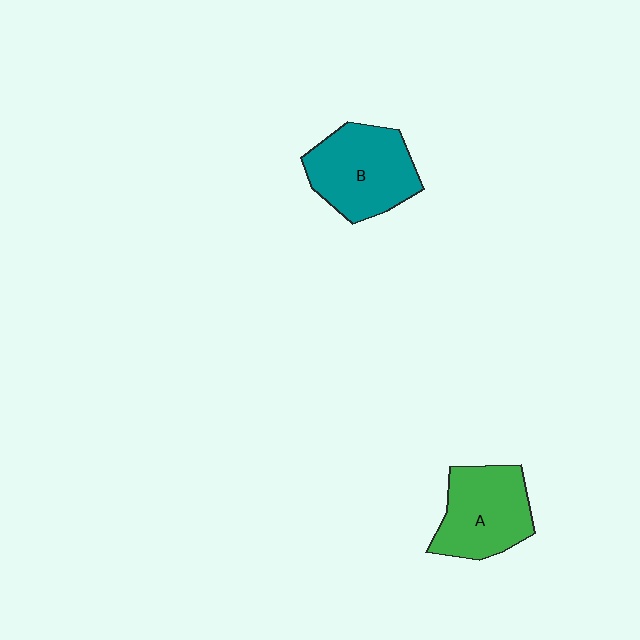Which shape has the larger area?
Shape B (teal).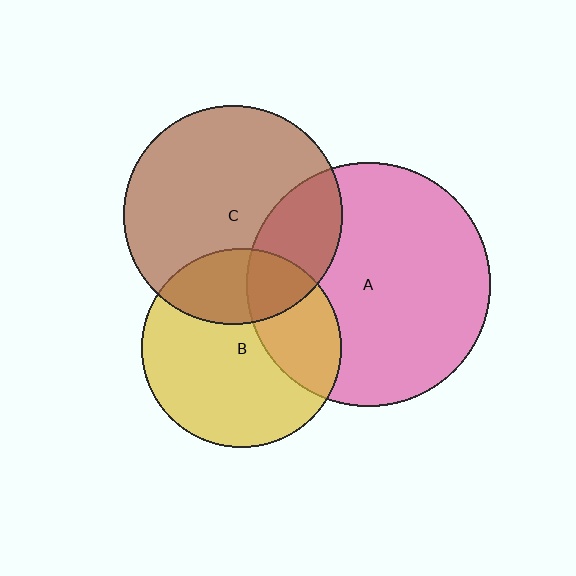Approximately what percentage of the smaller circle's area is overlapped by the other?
Approximately 25%.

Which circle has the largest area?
Circle A (pink).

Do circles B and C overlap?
Yes.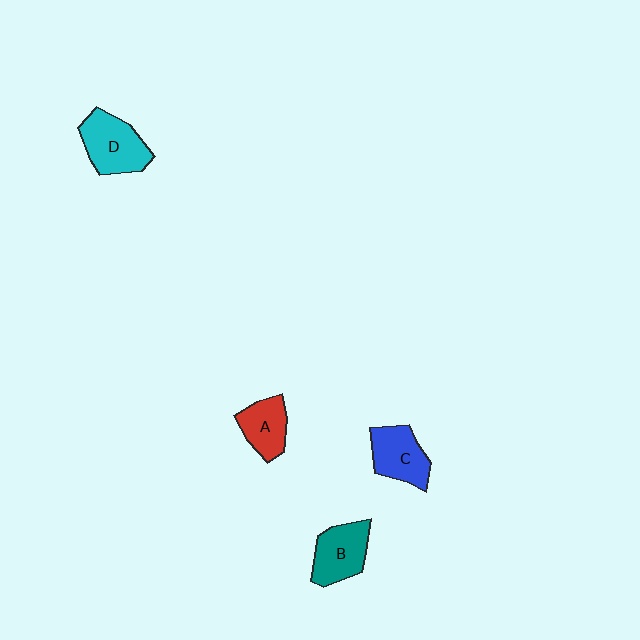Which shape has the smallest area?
Shape A (red).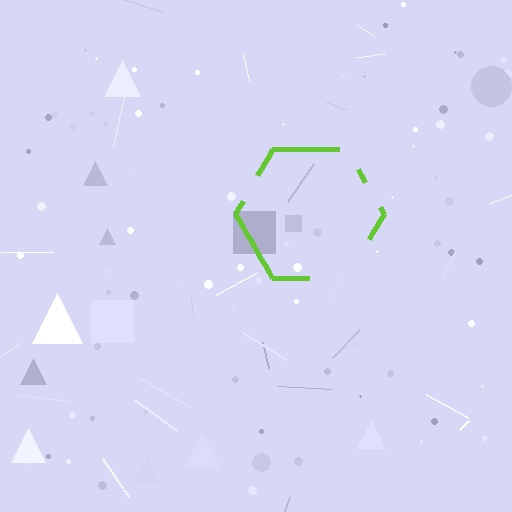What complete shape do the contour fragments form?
The contour fragments form a hexagon.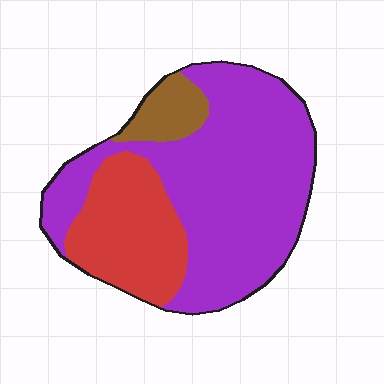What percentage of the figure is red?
Red covers roughly 25% of the figure.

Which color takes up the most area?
Purple, at roughly 65%.